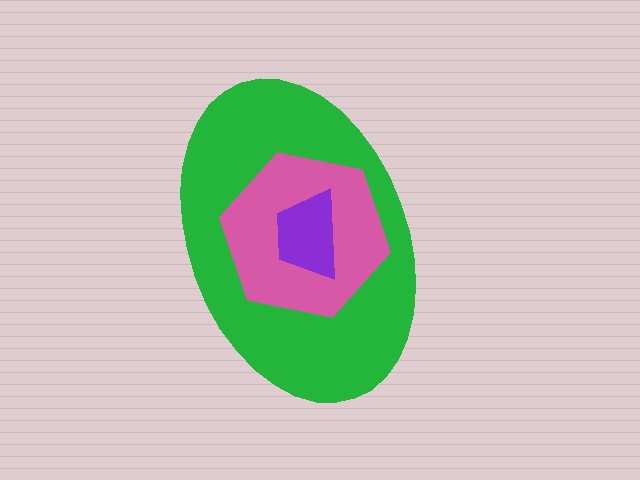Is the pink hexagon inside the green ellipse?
Yes.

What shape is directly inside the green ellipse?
The pink hexagon.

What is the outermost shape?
The green ellipse.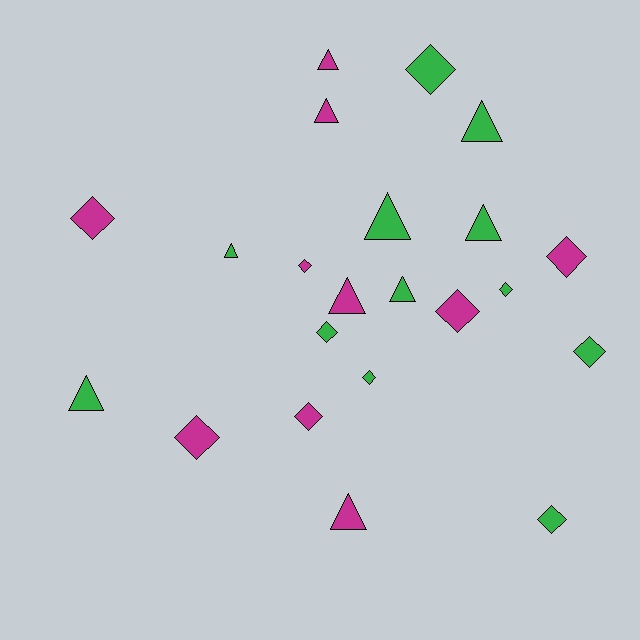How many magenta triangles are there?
There are 4 magenta triangles.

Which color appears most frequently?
Green, with 12 objects.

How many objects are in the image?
There are 22 objects.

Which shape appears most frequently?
Diamond, with 12 objects.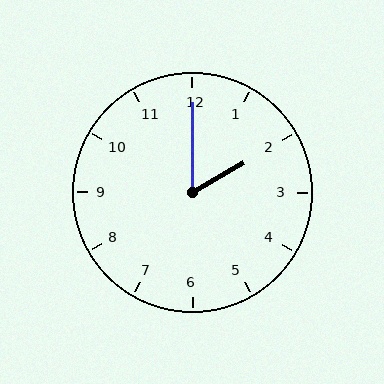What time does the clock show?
2:00.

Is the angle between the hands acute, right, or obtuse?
It is acute.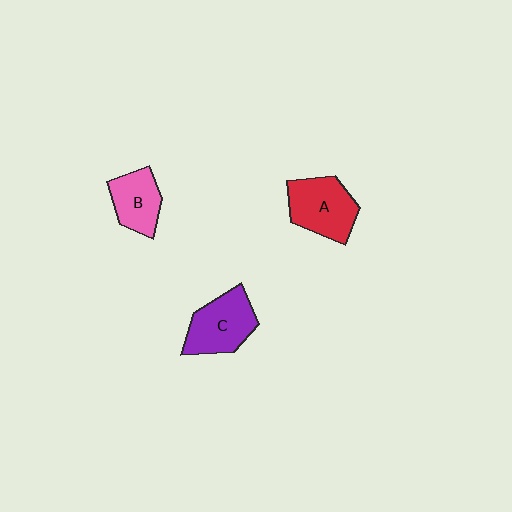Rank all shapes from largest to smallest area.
From largest to smallest: A (red), C (purple), B (pink).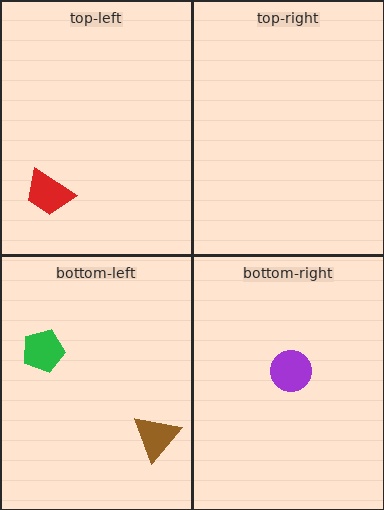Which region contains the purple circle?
The bottom-right region.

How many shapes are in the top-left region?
1.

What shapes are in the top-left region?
The red trapezoid.